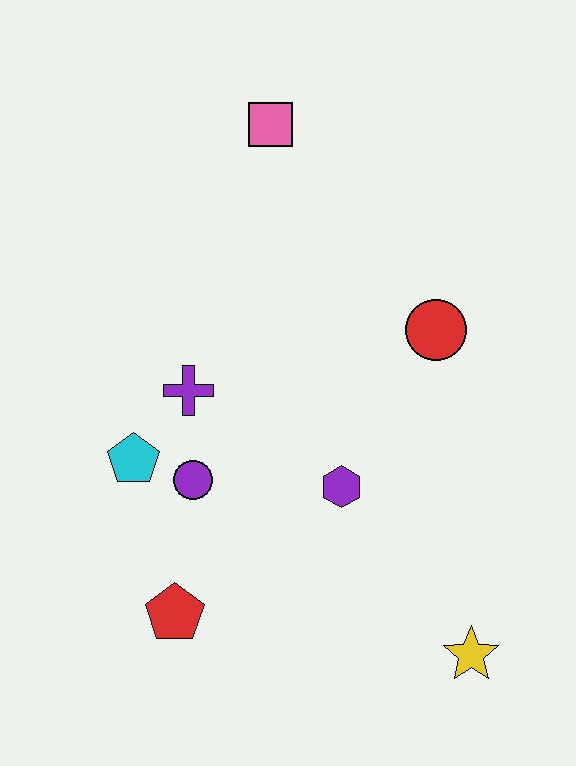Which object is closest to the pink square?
The red circle is closest to the pink square.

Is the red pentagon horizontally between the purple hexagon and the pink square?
No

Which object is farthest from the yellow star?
The pink square is farthest from the yellow star.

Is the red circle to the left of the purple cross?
No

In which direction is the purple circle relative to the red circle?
The purple circle is to the left of the red circle.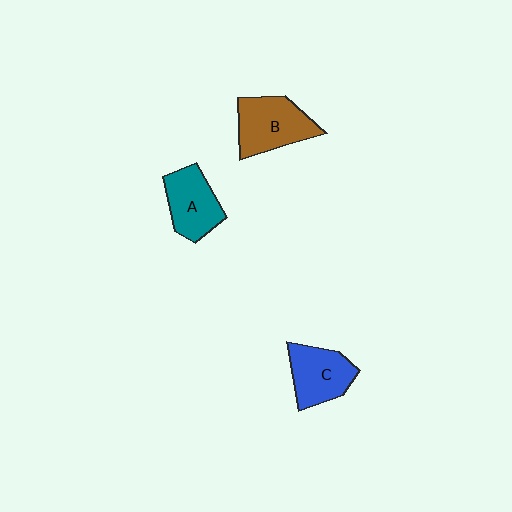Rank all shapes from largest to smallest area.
From largest to smallest: B (brown), C (blue), A (teal).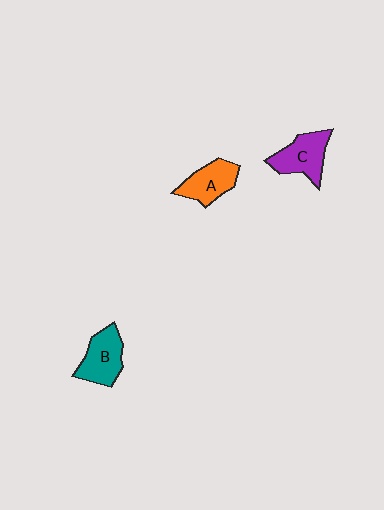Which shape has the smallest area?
Shape A (orange).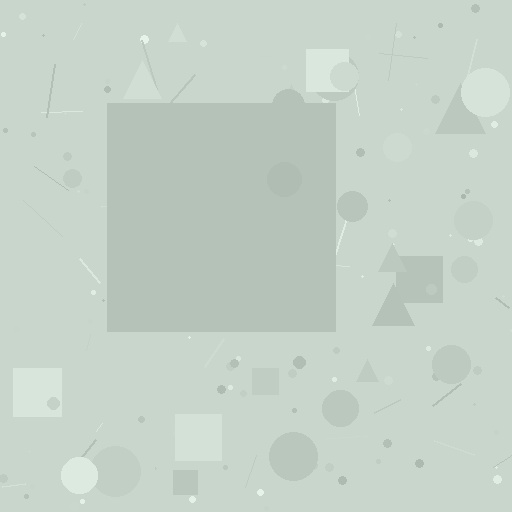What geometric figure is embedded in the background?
A square is embedded in the background.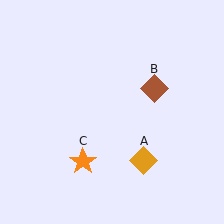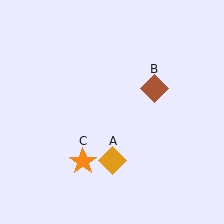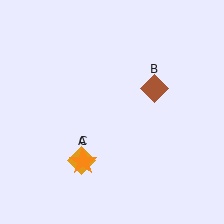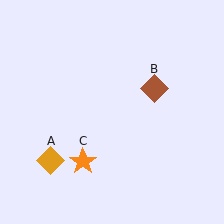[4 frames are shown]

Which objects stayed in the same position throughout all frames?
Brown diamond (object B) and orange star (object C) remained stationary.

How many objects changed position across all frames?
1 object changed position: orange diamond (object A).